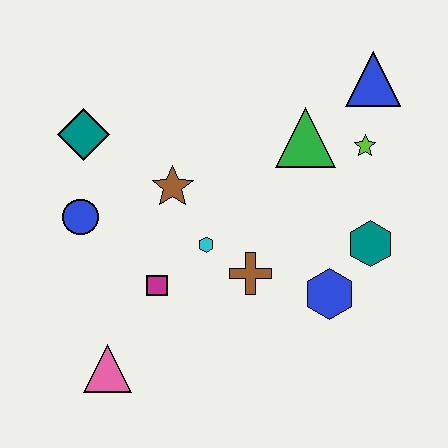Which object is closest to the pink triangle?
The magenta square is closest to the pink triangle.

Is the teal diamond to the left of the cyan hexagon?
Yes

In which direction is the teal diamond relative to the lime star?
The teal diamond is to the left of the lime star.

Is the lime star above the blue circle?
Yes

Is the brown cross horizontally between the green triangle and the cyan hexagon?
Yes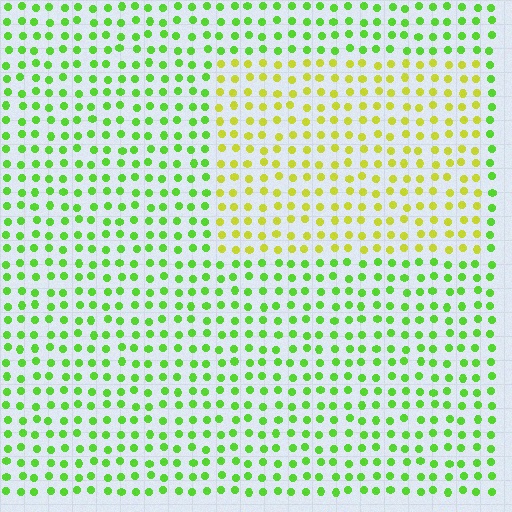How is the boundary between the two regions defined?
The boundary is defined purely by a slight shift in hue (about 40 degrees). Spacing, size, and orientation are identical on both sides.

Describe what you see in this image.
The image is filled with small lime elements in a uniform arrangement. A rectangle-shaped region is visible where the elements are tinted to a slightly different hue, forming a subtle color boundary.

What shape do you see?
I see a rectangle.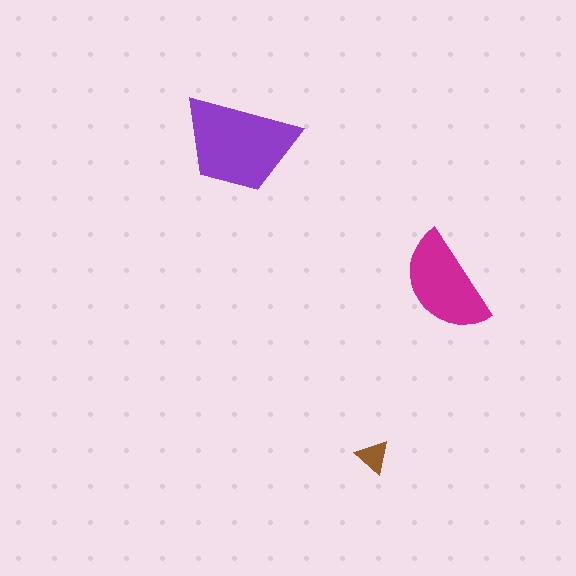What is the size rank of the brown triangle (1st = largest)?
3rd.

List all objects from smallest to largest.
The brown triangle, the magenta semicircle, the purple trapezoid.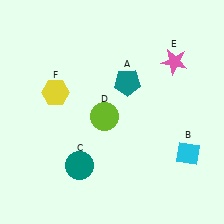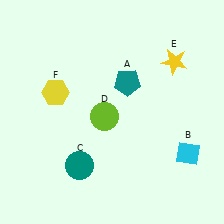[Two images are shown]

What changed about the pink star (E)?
In Image 1, E is pink. In Image 2, it changed to yellow.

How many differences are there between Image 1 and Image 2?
There is 1 difference between the two images.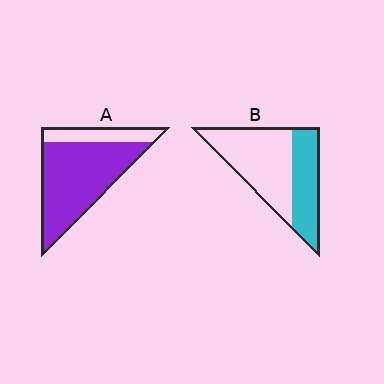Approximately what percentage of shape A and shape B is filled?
A is approximately 80% and B is approximately 40%.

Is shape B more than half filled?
No.